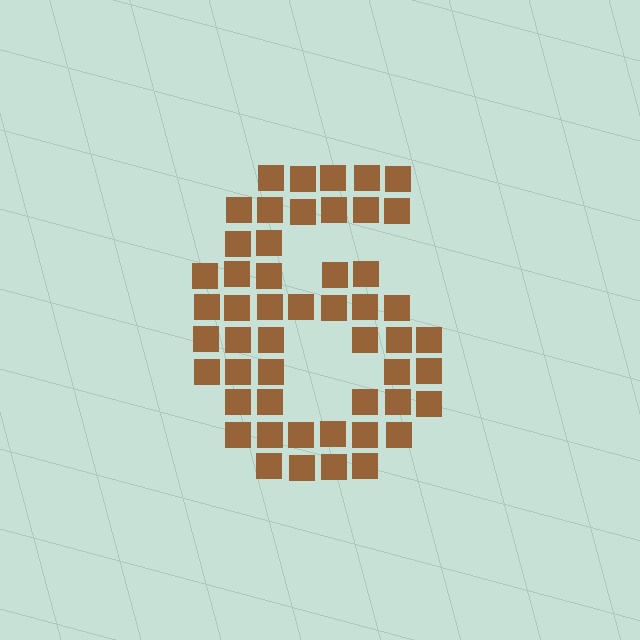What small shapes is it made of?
It is made of small squares.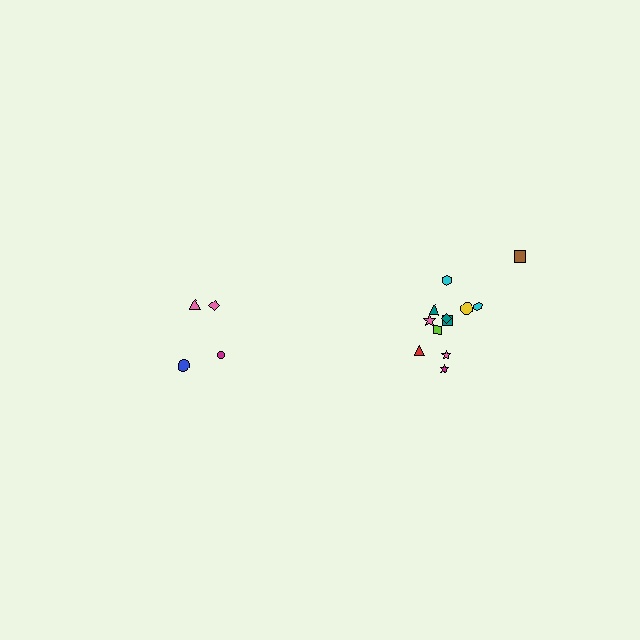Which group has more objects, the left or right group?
The right group.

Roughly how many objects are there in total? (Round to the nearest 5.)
Roughly 15 objects in total.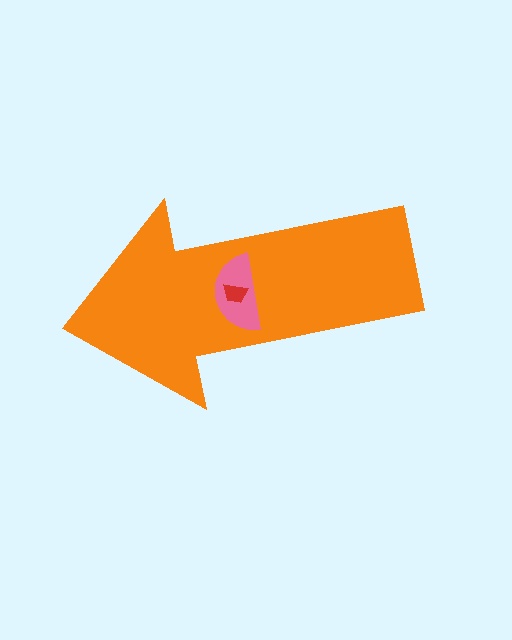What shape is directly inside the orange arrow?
The pink semicircle.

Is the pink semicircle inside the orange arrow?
Yes.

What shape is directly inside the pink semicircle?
The red trapezoid.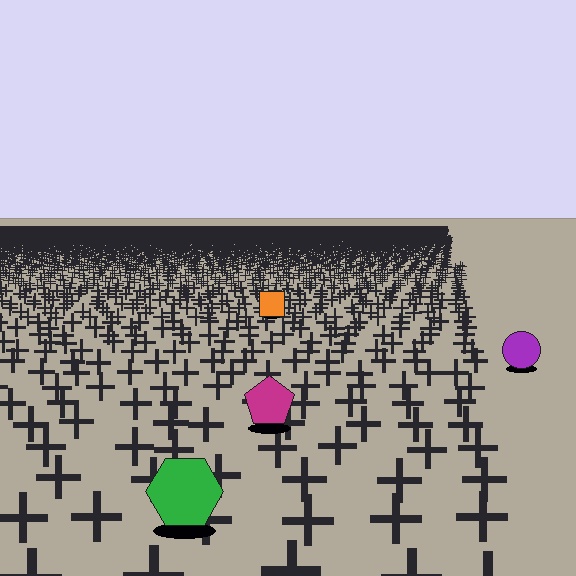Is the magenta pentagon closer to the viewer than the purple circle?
Yes. The magenta pentagon is closer — you can tell from the texture gradient: the ground texture is coarser near it.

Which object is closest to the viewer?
The green hexagon is closest. The texture marks near it are larger and more spread out.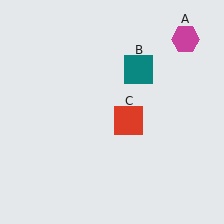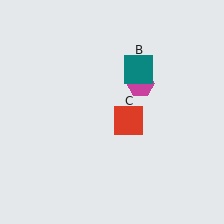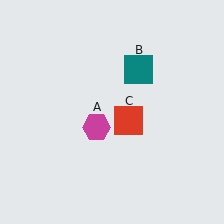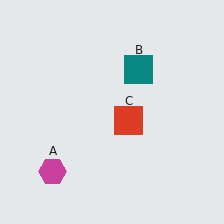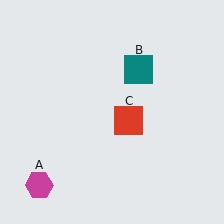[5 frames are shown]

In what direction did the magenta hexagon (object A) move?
The magenta hexagon (object A) moved down and to the left.